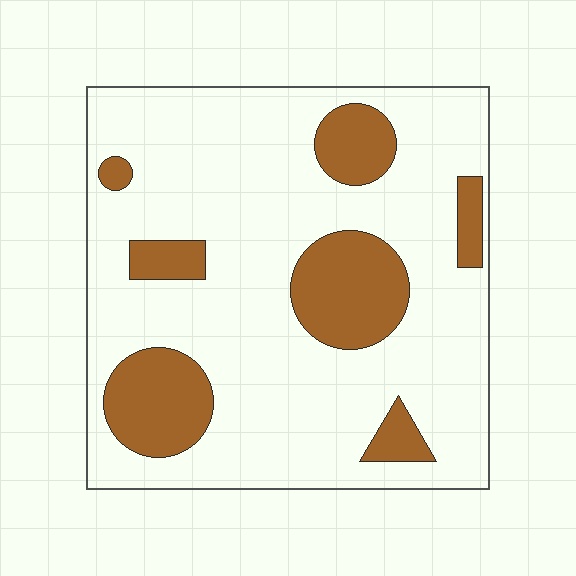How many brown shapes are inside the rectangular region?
7.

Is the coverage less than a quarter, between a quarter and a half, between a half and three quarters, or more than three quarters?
Less than a quarter.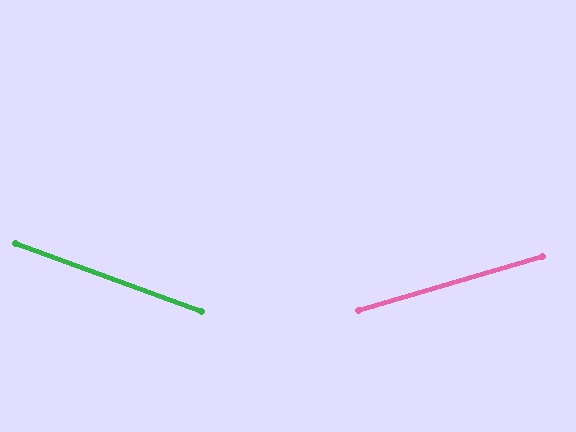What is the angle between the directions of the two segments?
Approximately 36 degrees.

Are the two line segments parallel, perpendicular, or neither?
Neither parallel nor perpendicular — they differ by about 36°.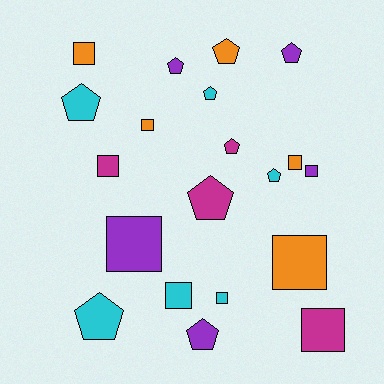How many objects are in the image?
There are 20 objects.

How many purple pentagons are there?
There are 3 purple pentagons.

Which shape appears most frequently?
Square, with 10 objects.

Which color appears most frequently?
Cyan, with 6 objects.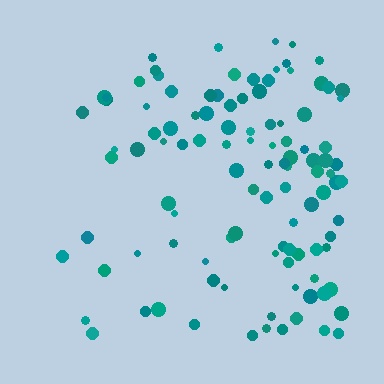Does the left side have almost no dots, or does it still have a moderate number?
Still a moderate number, just noticeably fewer than the right.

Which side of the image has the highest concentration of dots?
The right.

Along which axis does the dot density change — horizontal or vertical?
Horizontal.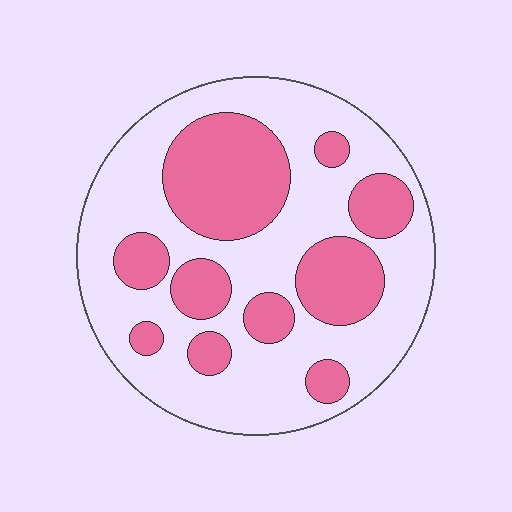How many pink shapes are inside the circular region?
10.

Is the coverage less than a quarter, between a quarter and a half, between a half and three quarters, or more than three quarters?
Between a quarter and a half.